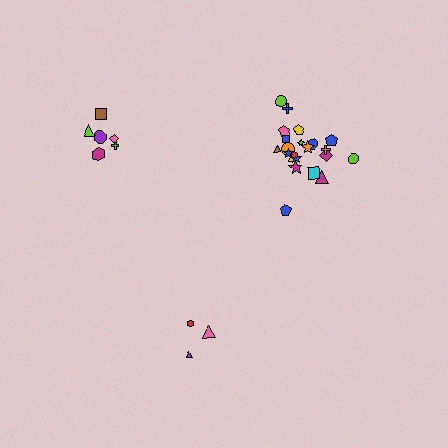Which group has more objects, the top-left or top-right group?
The top-right group.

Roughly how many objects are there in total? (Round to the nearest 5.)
Roughly 30 objects in total.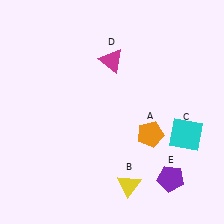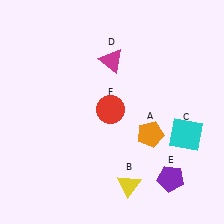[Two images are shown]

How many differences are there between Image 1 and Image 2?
There is 1 difference between the two images.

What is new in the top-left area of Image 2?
A red circle (F) was added in the top-left area of Image 2.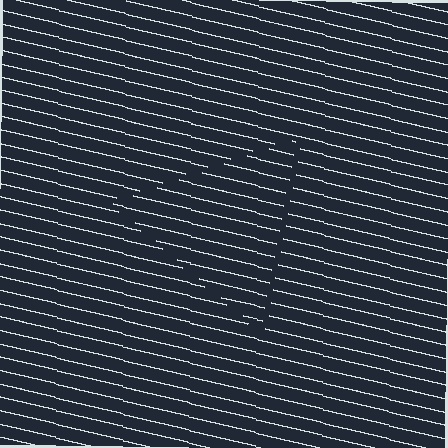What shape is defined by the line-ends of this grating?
An illusory triangle. The interior of the shape contains the same grating, shifted by half a period — the contour is defined by the phase discontinuity where line-ends from the inner and outer gratings abut.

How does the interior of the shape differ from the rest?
The interior of the shape contains the same grating, shifted by half a period — the contour is defined by the phase discontinuity where line-ends from the inner and outer gratings abut.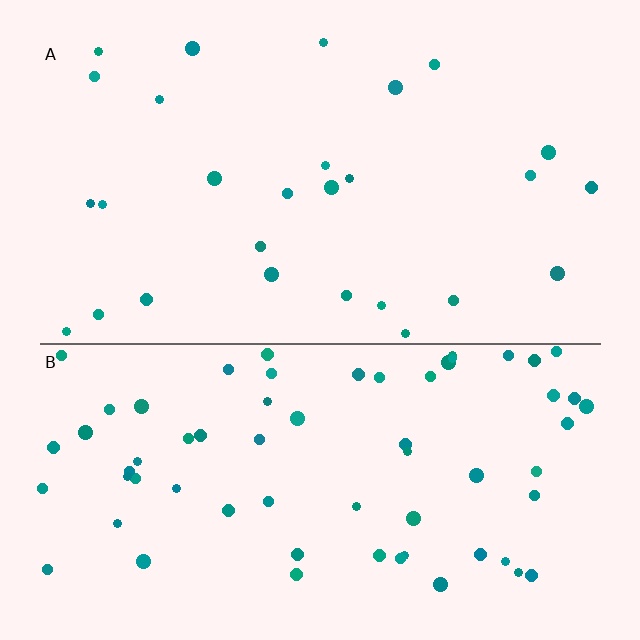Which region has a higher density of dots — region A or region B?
B (the bottom).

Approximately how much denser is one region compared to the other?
Approximately 2.4× — region B over region A.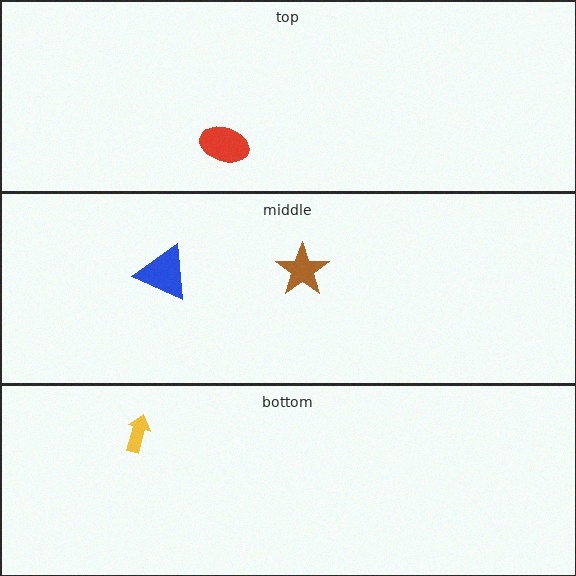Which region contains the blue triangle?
The middle region.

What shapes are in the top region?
The red ellipse.